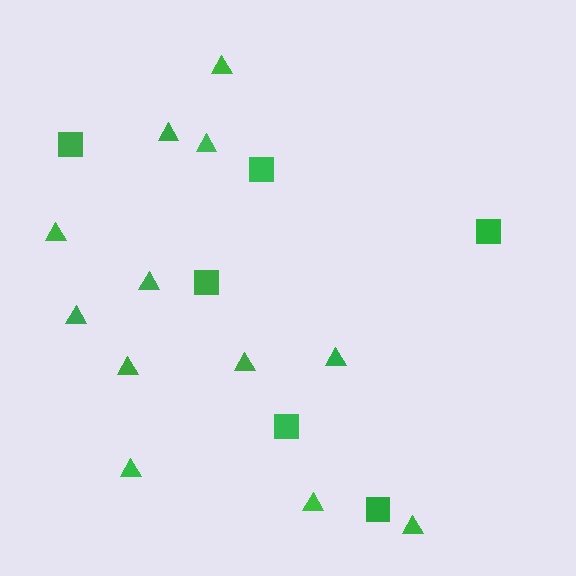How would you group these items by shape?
There are 2 groups: one group of triangles (12) and one group of squares (6).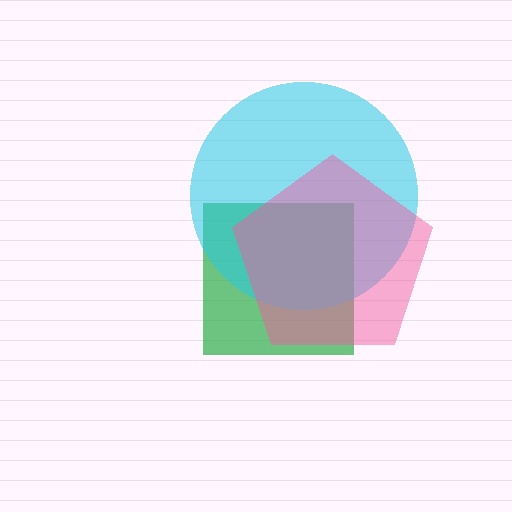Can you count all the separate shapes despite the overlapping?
Yes, there are 3 separate shapes.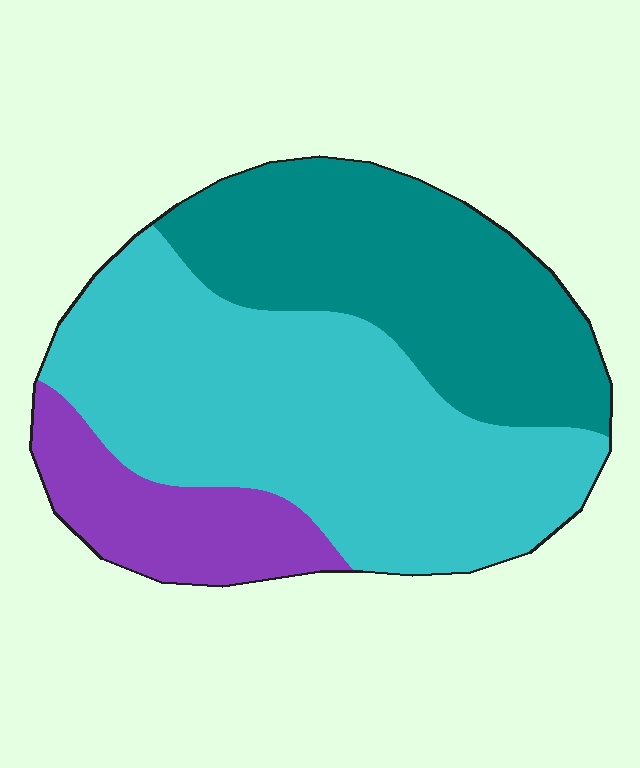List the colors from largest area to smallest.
From largest to smallest: cyan, teal, purple.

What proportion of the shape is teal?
Teal takes up between a third and a half of the shape.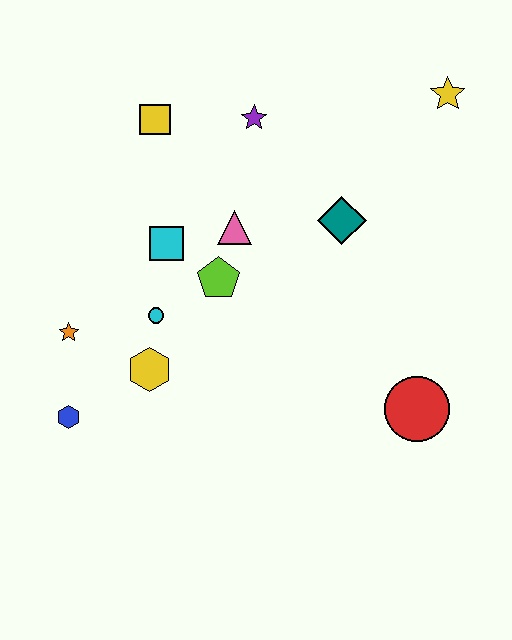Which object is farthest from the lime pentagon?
The yellow star is farthest from the lime pentagon.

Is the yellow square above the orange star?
Yes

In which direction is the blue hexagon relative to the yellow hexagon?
The blue hexagon is to the left of the yellow hexagon.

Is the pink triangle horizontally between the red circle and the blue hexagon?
Yes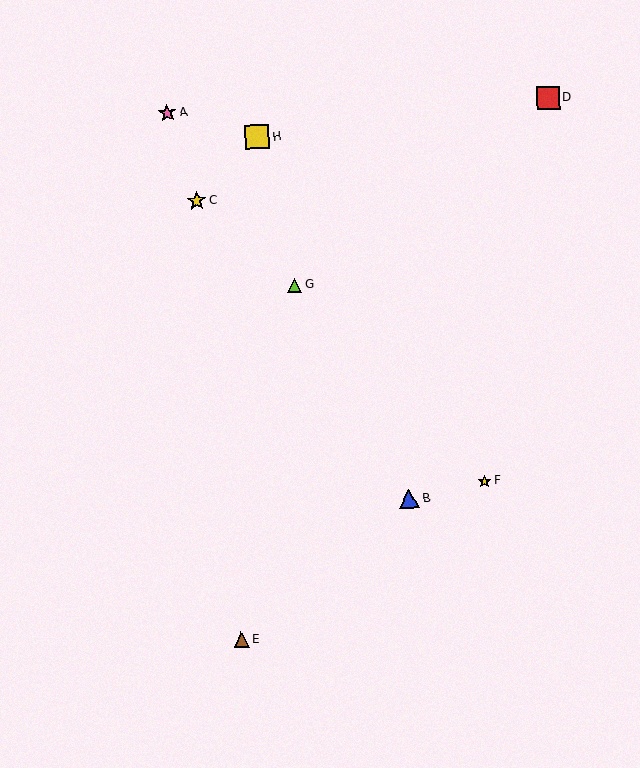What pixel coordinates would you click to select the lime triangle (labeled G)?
Click at (295, 285) to select the lime triangle G.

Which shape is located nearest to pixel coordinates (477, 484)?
The yellow star (labeled F) at (484, 481) is nearest to that location.